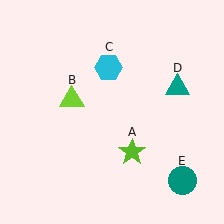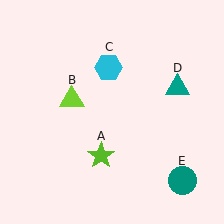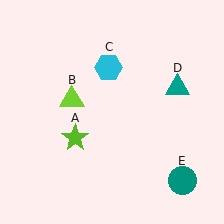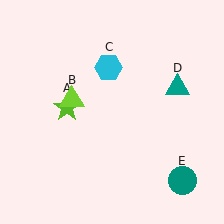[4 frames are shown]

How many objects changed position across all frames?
1 object changed position: lime star (object A).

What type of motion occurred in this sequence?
The lime star (object A) rotated clockwise around the center of the scene.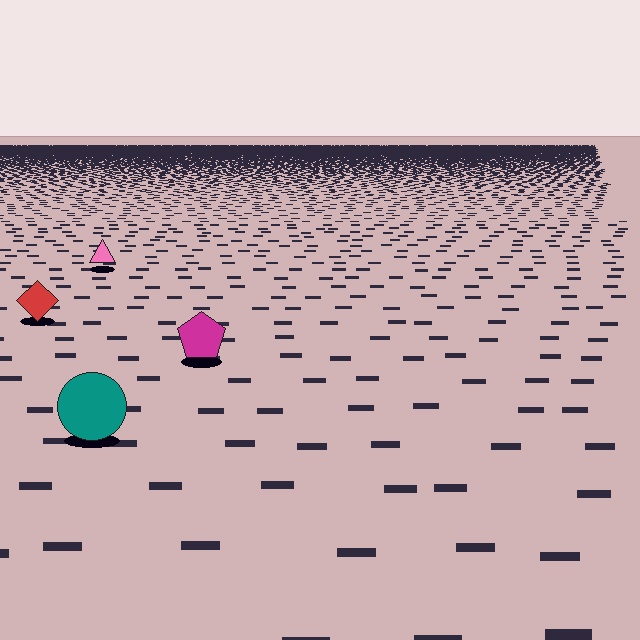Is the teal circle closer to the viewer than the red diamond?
Yes. The teal circle is closer — you can tell from the texture gradient: the ground texture is coarser near it.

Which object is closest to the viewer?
The teal circle is closest. The texture marks near it are larger and more spread out.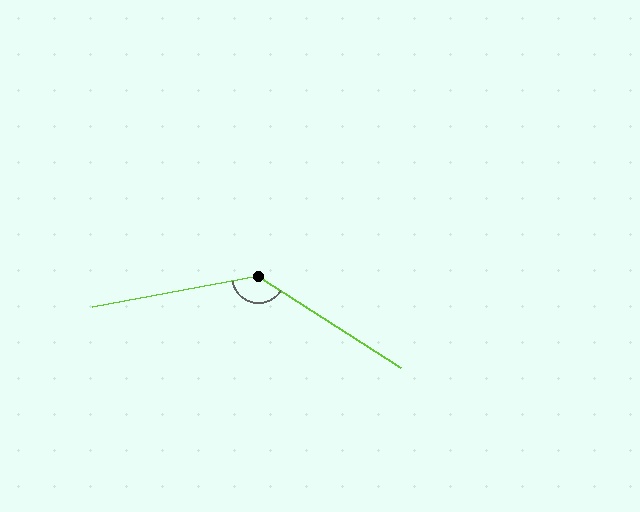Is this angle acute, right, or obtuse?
It is obtuse.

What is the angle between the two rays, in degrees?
Approximately 136 degrees.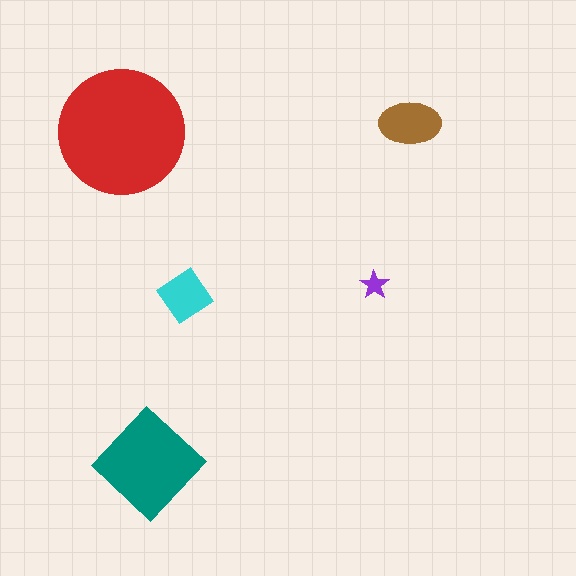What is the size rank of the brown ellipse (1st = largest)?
3rd.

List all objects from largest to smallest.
The red circle, the teal diamond, the brown ellipse, the cyan diamond, the purple star.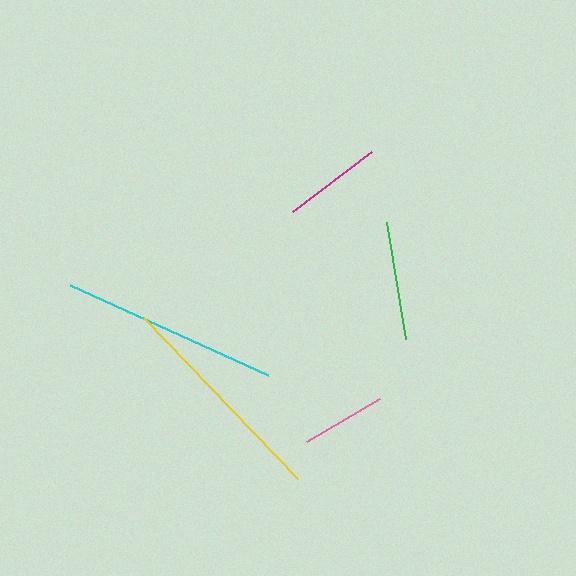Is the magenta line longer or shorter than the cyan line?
The cyan line is longer than the magenta line.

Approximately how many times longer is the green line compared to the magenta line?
The green line is approximately 1.2 times the length of the magenta line.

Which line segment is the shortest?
The pink line is the shortest at approximately 84 pixels.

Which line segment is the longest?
The yellow line is the longest at approximately 223 pixels.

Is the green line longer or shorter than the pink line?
The green line is longer than the pink line.